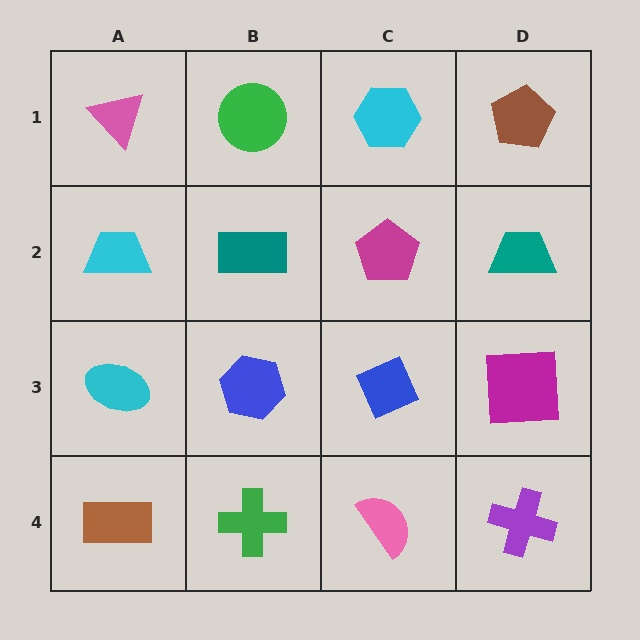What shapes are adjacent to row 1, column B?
A teal rectangle (row 2, column B), a pink triangle (row 1, column A), a cyan hexagon (row 1, column C).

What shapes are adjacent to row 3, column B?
A teal rectangle (row 2, column B), a green cross (row 4, column B), a cyan ellipse (row 3, column A), a blue diamond (row 3, column C).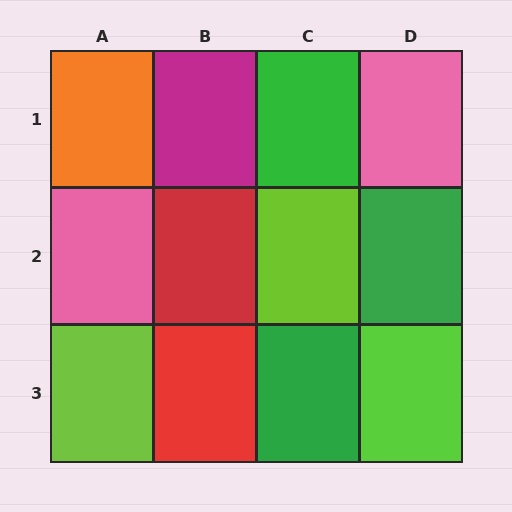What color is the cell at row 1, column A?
Orange.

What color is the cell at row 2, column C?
Lime.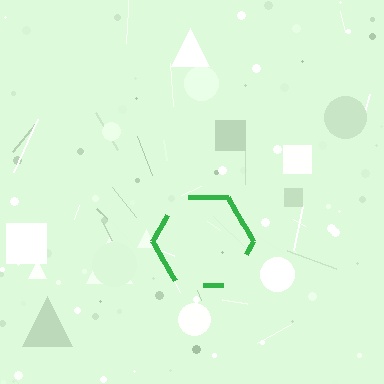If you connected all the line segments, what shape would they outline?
They would outline a hexagon.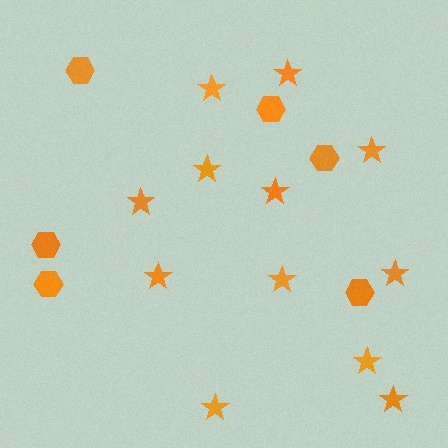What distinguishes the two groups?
There are 2 groups: one group of stars (12) and one group of hexagons (6).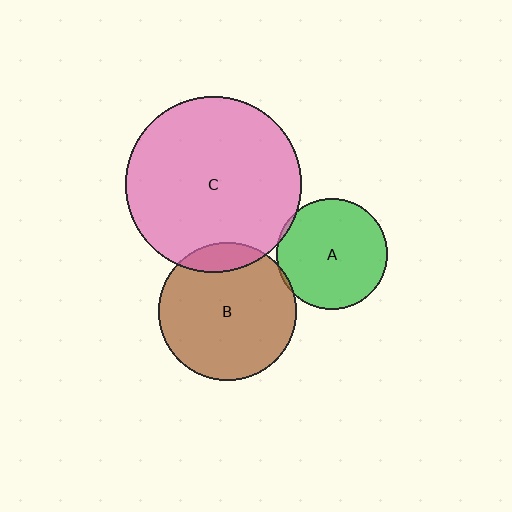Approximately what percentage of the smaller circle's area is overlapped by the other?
Approximately 10%.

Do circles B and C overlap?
Yes.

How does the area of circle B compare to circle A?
Approximately 1.6 times.